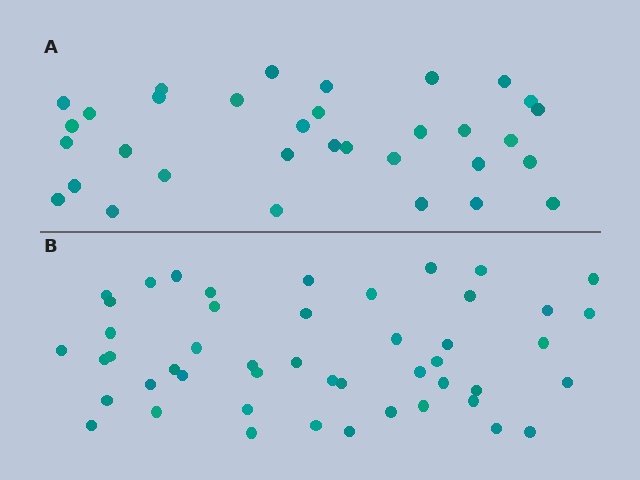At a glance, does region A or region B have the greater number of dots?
Region B (the bottom region) has more dots.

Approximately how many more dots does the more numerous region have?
Region B has approximately 15 more dots than region A.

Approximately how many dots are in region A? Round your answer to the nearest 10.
About 30 dots. (The exact count is 33, which rounds to 30.)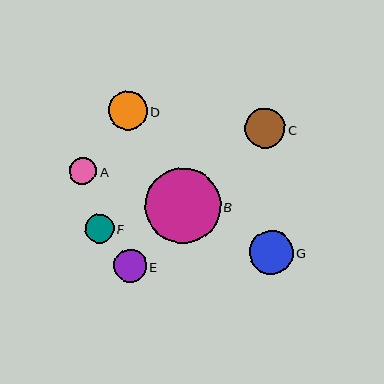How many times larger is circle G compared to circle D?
Circle G is approximately 1.1 times the size of circle D.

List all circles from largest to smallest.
From largest to smallest: B, G, C, D, E, F, A.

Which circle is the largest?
Circle B is the largest with a size of approximately 76 pixels.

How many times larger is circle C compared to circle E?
Circle C is approximately 1.2 times the size of circle E.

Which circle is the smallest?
Circle A is the smallest with a size of approximately 27 pixels.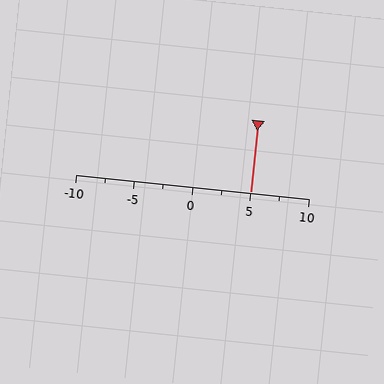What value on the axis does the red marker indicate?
The marker indicates approximately 5.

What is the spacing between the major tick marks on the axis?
The major ticks are spaced 5 apart.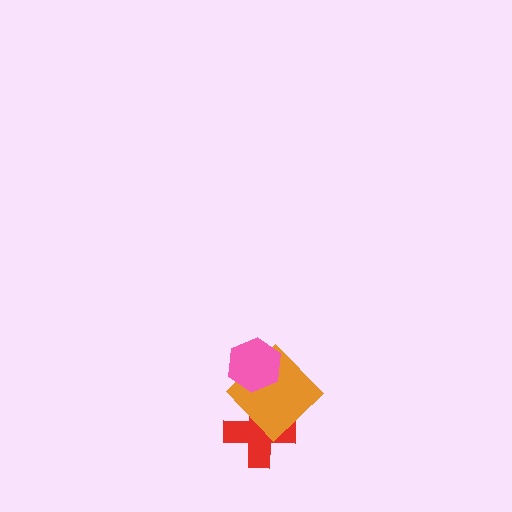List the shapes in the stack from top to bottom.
From top to bottom: the pink hexagon, the orange diamond, the red cross.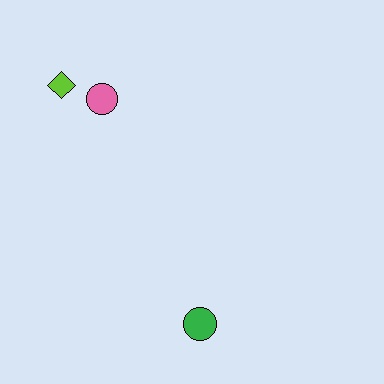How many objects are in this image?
There are 3 objects.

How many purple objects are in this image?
There are no purple objects.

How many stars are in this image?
There are no stars.